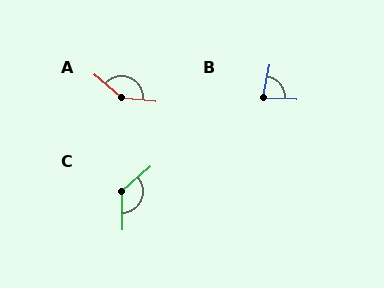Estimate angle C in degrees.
Approximately 130 degrees.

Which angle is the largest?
A, at approximately 145 degrees.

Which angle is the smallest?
B, at approximately 82 degrees.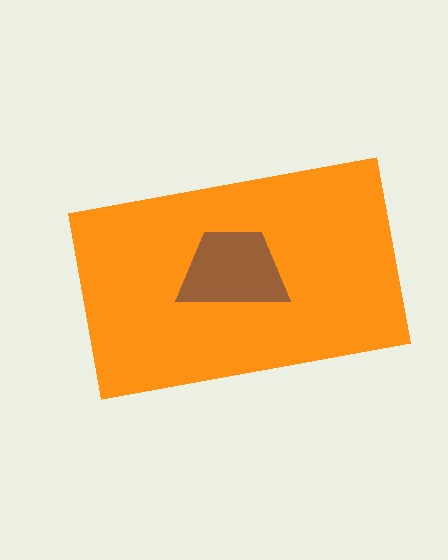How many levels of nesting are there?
2.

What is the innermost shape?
The brown trapezoid.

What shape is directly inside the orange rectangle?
The brown trapezoid.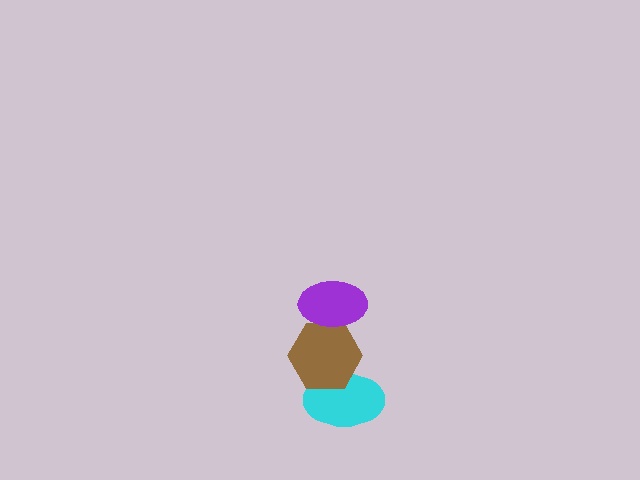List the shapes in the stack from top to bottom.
From top to bottom: the purple ellipse, the brown hexagon, the cyan ellipse.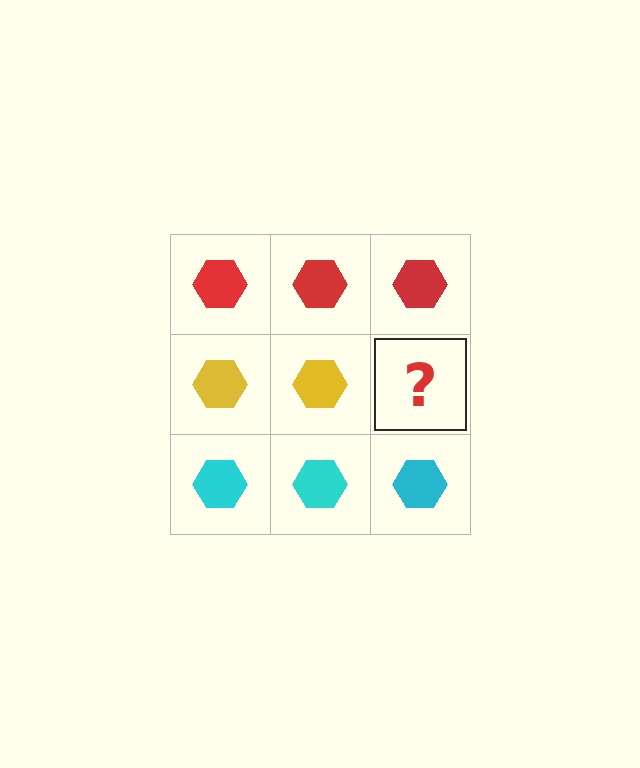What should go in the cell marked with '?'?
The missing cell should contain a yellow hexagon.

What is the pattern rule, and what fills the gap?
The rule is that each row has a consistent color. The gap should be filled with a yellow hexagon.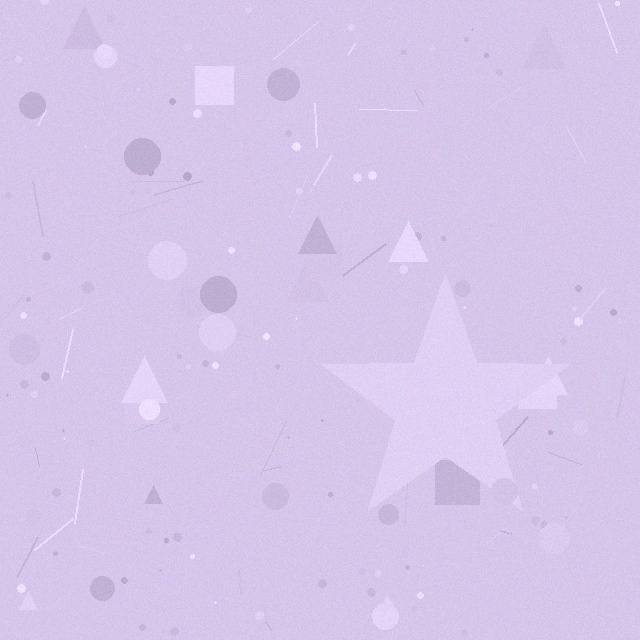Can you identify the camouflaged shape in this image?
The camouflaged shape is a star.